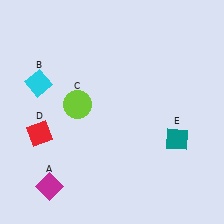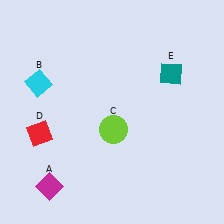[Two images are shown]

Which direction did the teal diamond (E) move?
The teal diamond (E) moved up.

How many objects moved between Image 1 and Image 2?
2 objects moved between the two images.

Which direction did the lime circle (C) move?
The lime circle (C) moved right.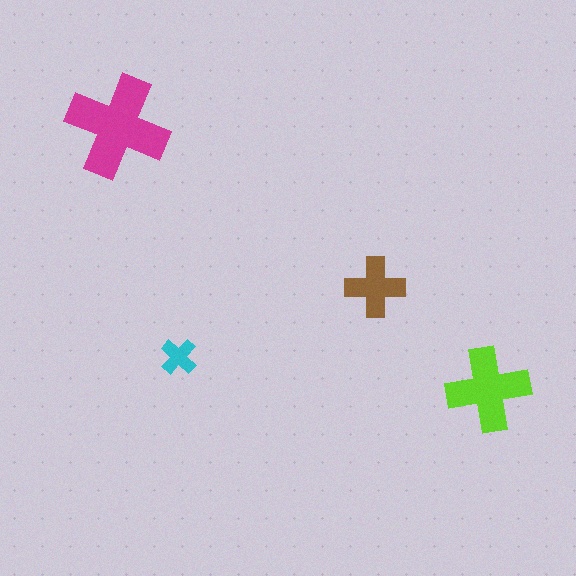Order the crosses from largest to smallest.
the magenta one, the lime one, the brown one, the cyan one.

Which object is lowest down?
The lime cross is bottommost.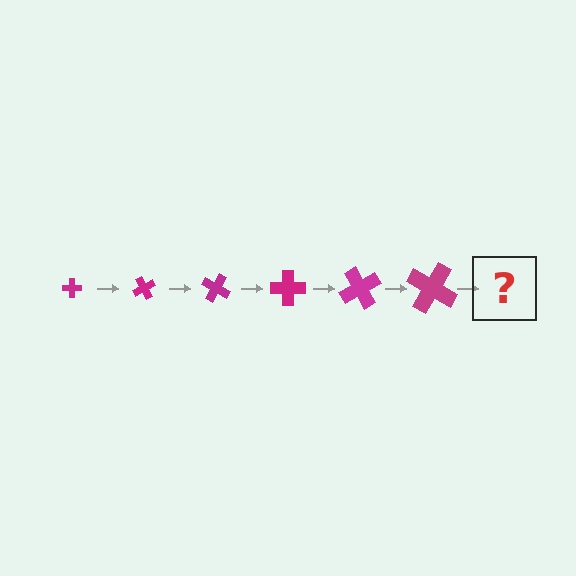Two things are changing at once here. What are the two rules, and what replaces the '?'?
The two rules are that the cross grows larger each step and it rotates 60 degrees each step. The '?' should be a cross, larger than the previous one and rotated 360 degrees from the start.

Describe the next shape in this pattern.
It should be a cross, larger than the previous one and rotated 360 degrees from the start.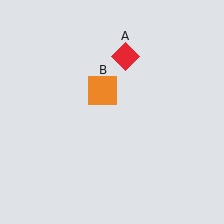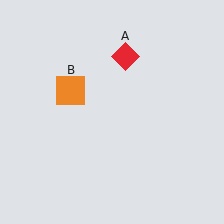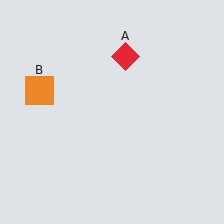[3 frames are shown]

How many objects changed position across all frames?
1 object changed position: orange square (object B).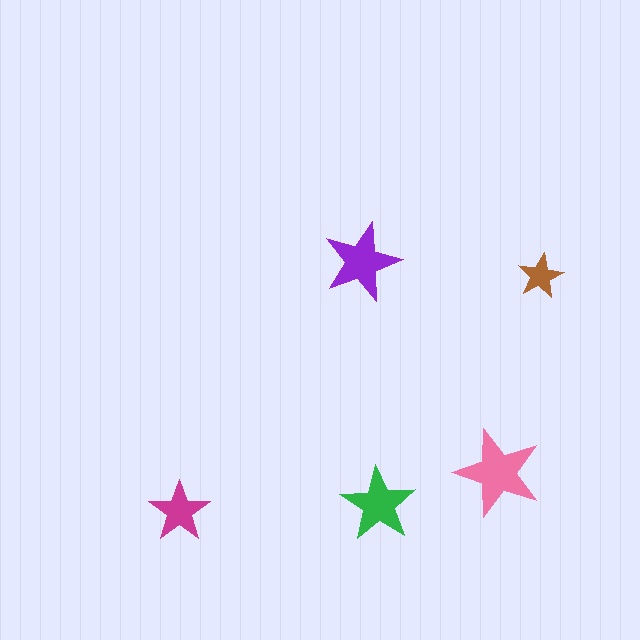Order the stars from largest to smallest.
the pink one, the purple one, the green one, the magenta one, the brown one.